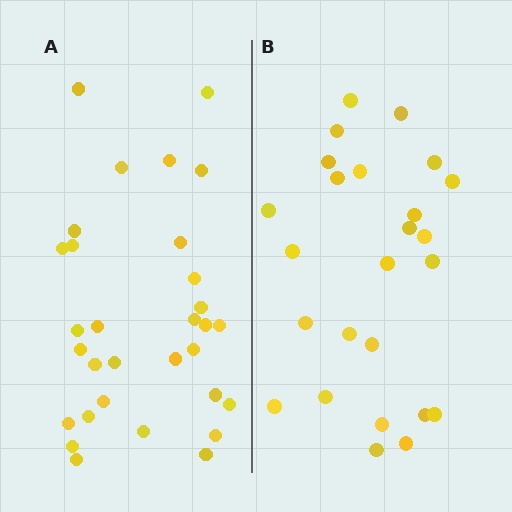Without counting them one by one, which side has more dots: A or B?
Region A (the left region) has more dots.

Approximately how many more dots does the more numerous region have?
Region A has about 6 more dots than region B.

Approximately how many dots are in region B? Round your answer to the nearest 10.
About 20 dots. (The exact count is 25, which rounds to 20.)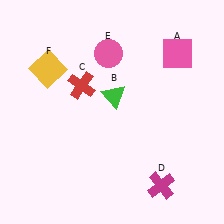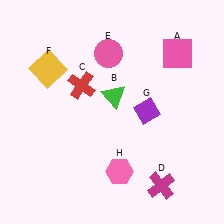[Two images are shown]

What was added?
A purple diamond (G), a pink hexagon (H) were added in Image 2.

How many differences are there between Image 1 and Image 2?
There are 2 differences between the two images.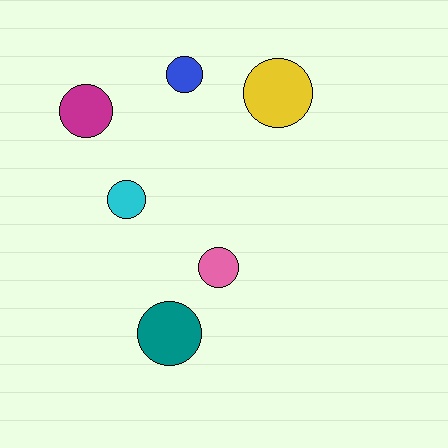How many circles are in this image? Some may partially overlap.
There are 6 circles.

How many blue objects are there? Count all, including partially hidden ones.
There is 1 blue object.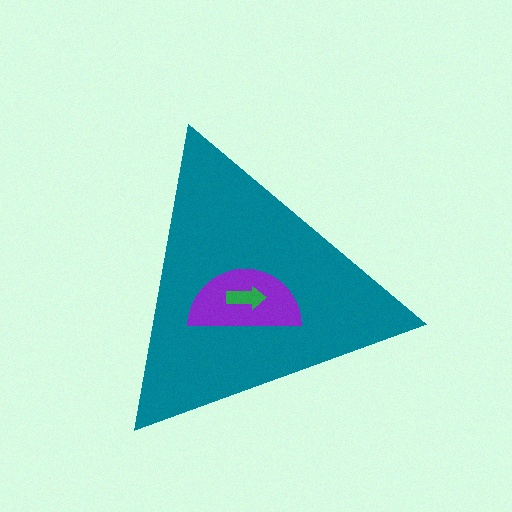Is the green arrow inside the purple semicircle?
Yes.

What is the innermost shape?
The green arrow.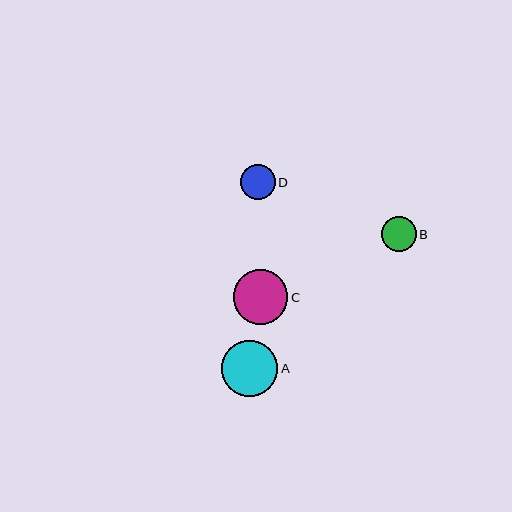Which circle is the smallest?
Circle D is the smallest with a size of approximately 35 pixels.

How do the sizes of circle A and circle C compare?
Circle A and circle C are approximately the same size.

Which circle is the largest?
Circle A is the largest with a size of approximately 57 pixels.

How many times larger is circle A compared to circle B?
Circle A is approximately 1.6 times the size of circle B.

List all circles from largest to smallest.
From largest to smallest: A, C, B, D.